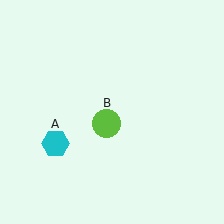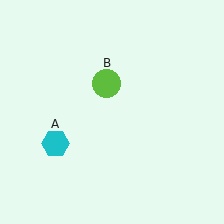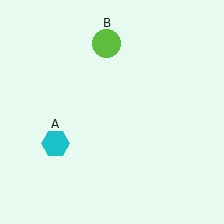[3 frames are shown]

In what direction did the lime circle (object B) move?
The lime circle (object B) moved up.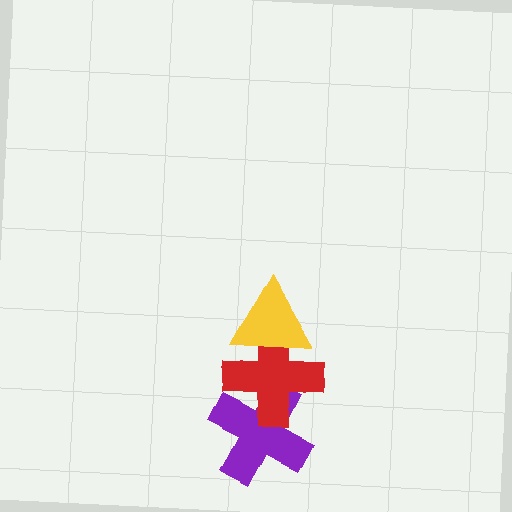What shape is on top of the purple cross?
The red cross is on top of the purple cross.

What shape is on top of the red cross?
The yellow triangle is on top of the red cross.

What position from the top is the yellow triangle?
The yellow triangle is 1st from the top.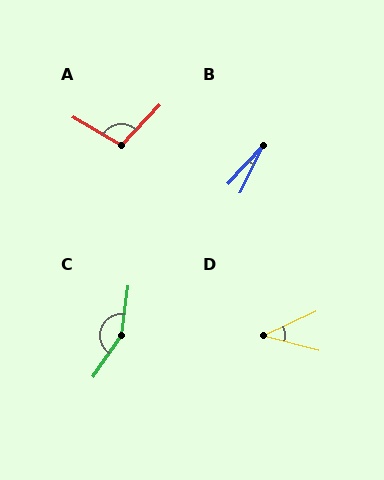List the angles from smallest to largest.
B (16°), D (39°), A (103°), C (154°).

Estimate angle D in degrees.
Approximately 39 degrees.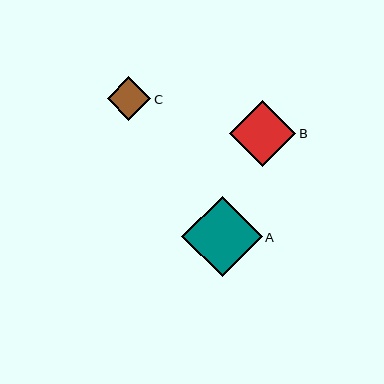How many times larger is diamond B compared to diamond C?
Diamond B is approximately 1.5 times the size of diamond C.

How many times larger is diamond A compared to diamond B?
Diamond A is approximately 1.2 times the size of diamond B.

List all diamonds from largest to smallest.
From largest to smallest: A, B, C.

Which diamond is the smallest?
Diamond C is the smallest with a size of approximately 43 pixels.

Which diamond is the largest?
Diamond A is the largest with a size of approximately 81 pixels.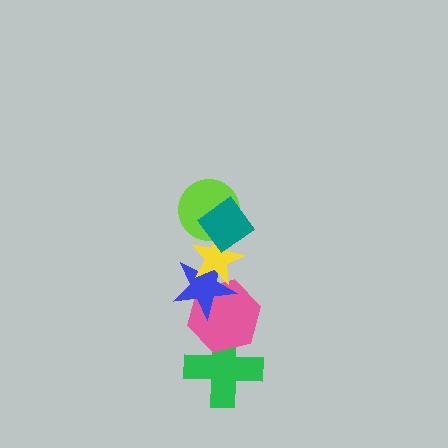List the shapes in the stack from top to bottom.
From top to bottom: the teal diamond, the lime circle, the yellow star, the blue star, the pink hexagon, the green cross.